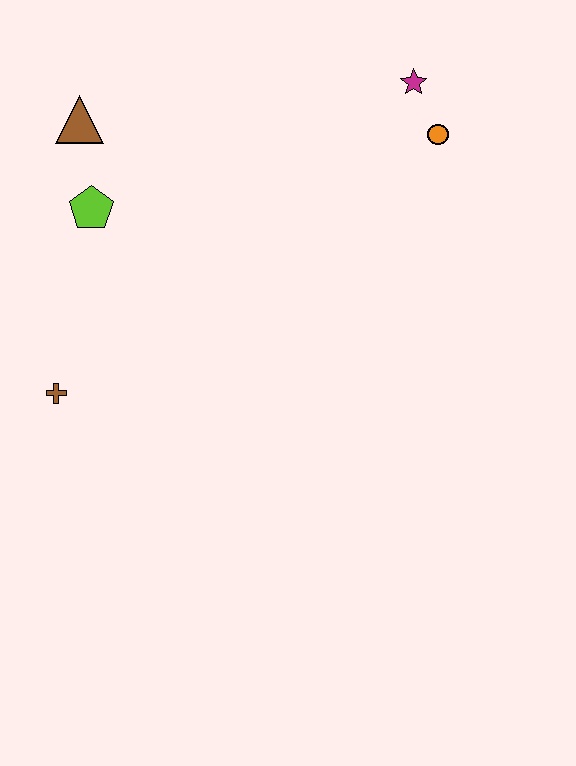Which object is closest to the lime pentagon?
The brown triangle is closest to the lime pentagon.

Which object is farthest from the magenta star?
The brown cross is farthest from the magenta star.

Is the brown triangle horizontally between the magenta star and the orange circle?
No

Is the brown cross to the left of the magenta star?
Yes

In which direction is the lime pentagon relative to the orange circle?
The lime pentagon is to the left of the orange circle.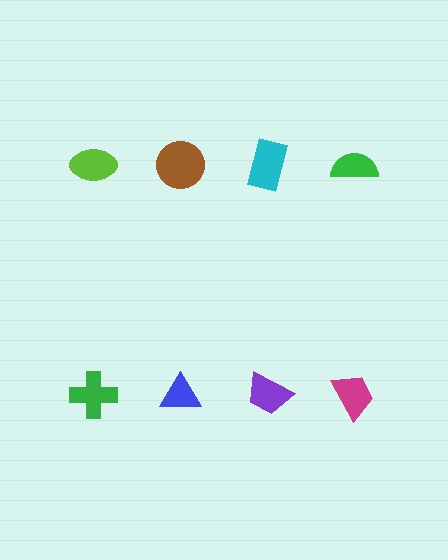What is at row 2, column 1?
A green cross.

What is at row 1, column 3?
A cyan rectangle.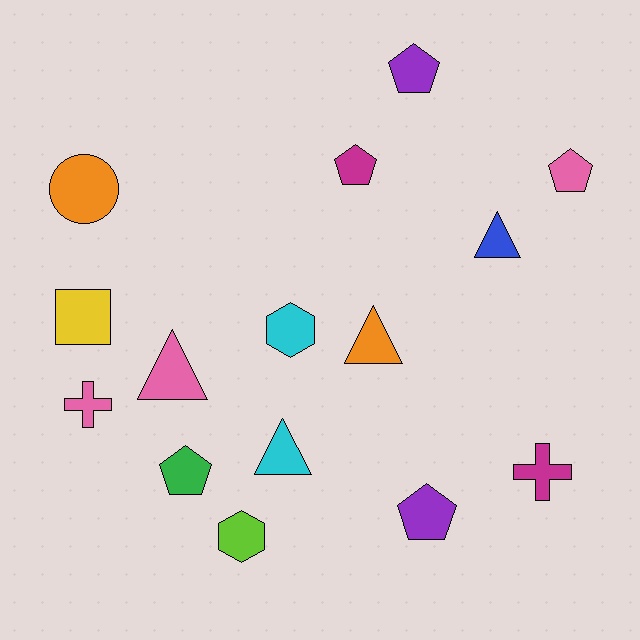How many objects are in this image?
There are 15 objects.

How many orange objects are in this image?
There are 2 orange objects.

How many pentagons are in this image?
There are 5 pentagons.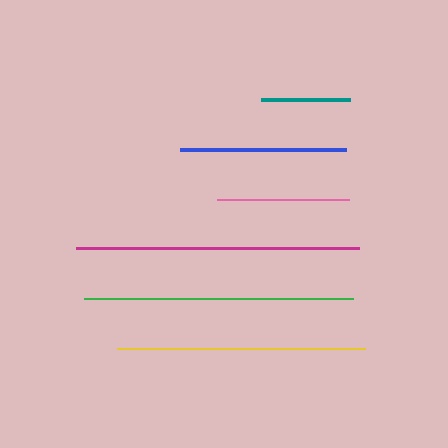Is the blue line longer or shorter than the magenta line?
The magenta line is longer than the blue line.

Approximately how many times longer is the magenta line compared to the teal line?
The magenta line is approximately 3.2 times the length of the teal line.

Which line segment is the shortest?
The teal line is the shortest at approximately 89 pixels.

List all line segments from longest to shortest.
From longest to shortest: magenta, green, yellow, blue, pink, teal.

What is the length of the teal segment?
The teal segment is approximately 89 pixels long.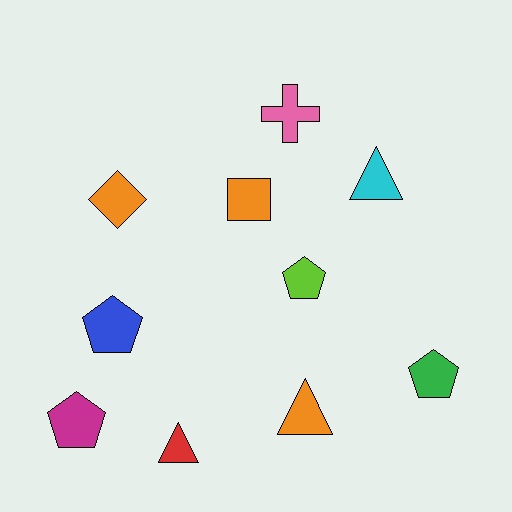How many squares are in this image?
There is 1 square.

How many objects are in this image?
There are 10 objects.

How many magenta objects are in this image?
There is 1 magenta object.